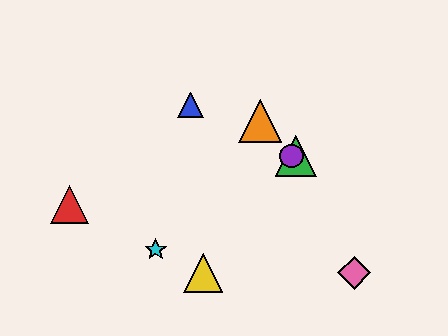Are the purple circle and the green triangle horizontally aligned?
Yes, both are at y≈156.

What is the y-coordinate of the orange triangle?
The orange triangle is at y≈121.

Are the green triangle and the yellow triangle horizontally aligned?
No, the green triangle is at y≈156 and the yellow triangle is at y≈273.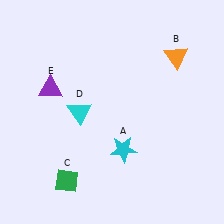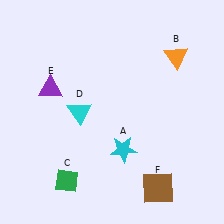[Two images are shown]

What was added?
A brown square (F) was added in Image 2.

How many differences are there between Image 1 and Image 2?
There is 1 difference between the two images.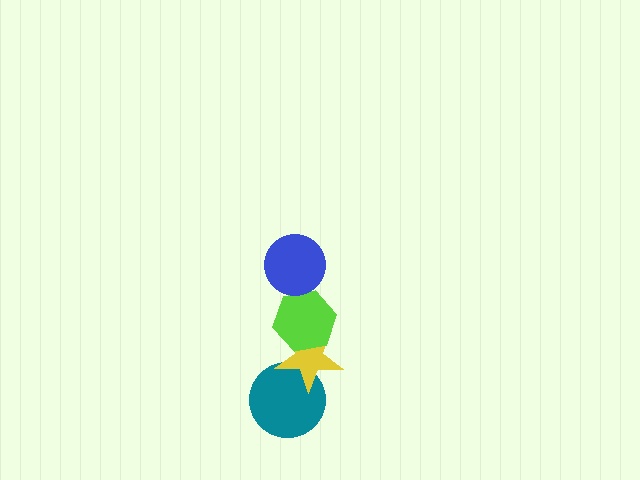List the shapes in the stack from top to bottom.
From top to bottom: the blue circle, the lime hexagon, the yellow star, the teal circle.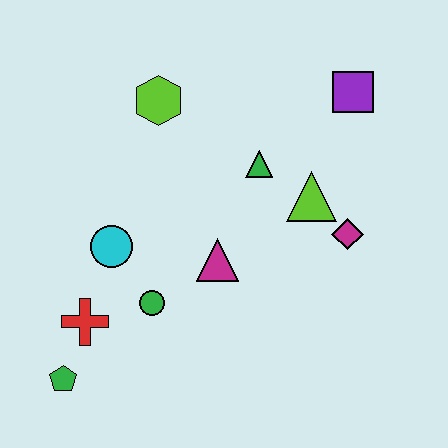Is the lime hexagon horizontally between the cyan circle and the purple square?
Yes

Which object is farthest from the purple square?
The green pentagon is farthest from the purple square.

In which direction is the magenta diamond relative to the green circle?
The magenta diamond is to the right of the green circle.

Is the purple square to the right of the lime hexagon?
Yes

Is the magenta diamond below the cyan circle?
No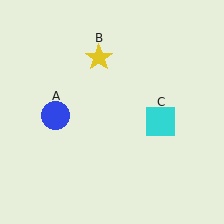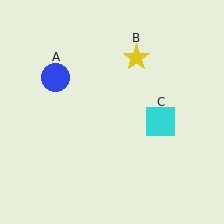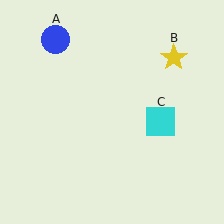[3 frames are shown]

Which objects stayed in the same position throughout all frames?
Cyan square (object C) remained stationary.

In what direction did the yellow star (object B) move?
The yellow star (object B) moved right.